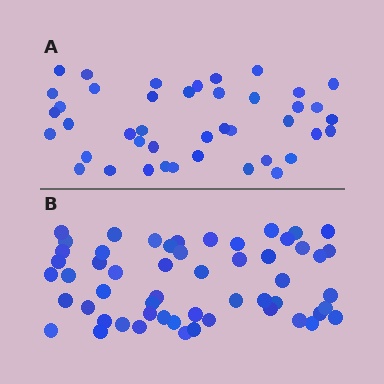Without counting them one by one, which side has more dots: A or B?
Region B (the bottom region) has more dots.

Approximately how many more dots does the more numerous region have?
Region B has approximately 15 more dots than region A.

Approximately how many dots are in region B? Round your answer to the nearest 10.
About 60 dots. (The exact count is 55, which rounds to 60.)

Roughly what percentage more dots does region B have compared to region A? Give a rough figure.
About 30% more.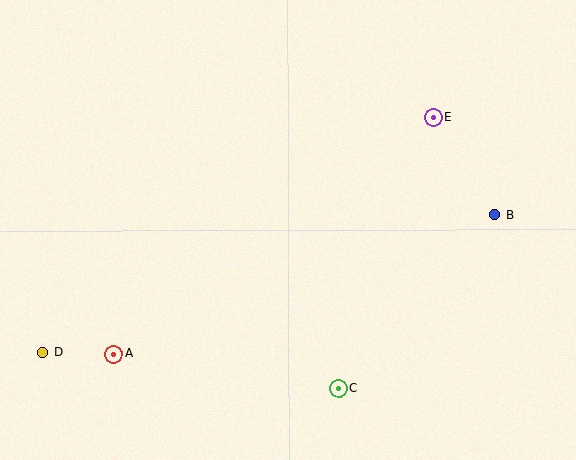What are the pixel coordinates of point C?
Point C is at (339, 388).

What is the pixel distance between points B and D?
The distance between B and D is 472 pixels.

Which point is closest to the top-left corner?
Point D is closest to the top-left corner.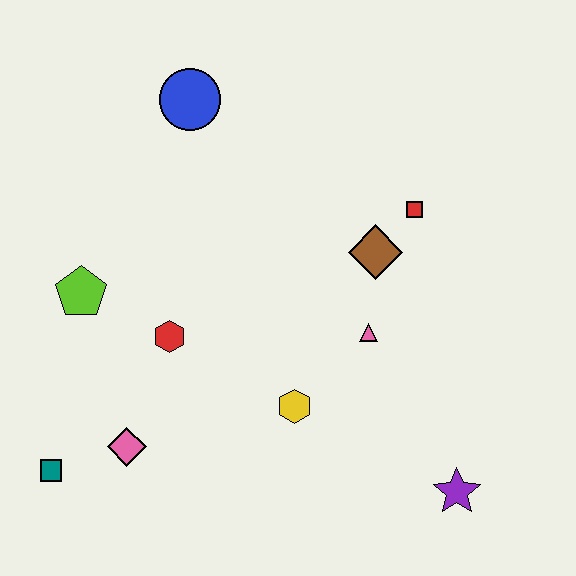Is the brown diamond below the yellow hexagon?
No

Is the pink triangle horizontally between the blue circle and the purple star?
Yes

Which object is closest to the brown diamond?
The red square is closest to the brown diamond.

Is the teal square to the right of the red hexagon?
No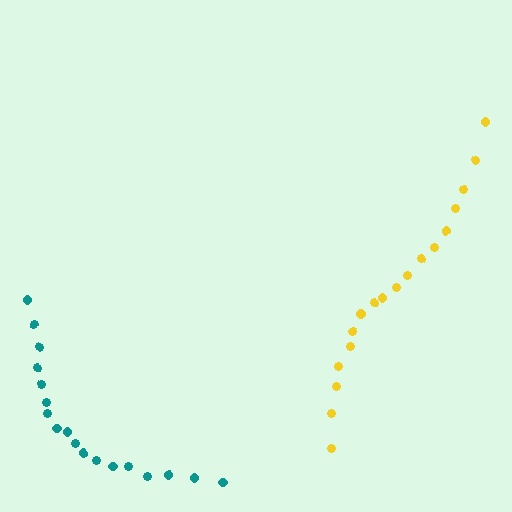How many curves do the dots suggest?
There are 2 distinct paths.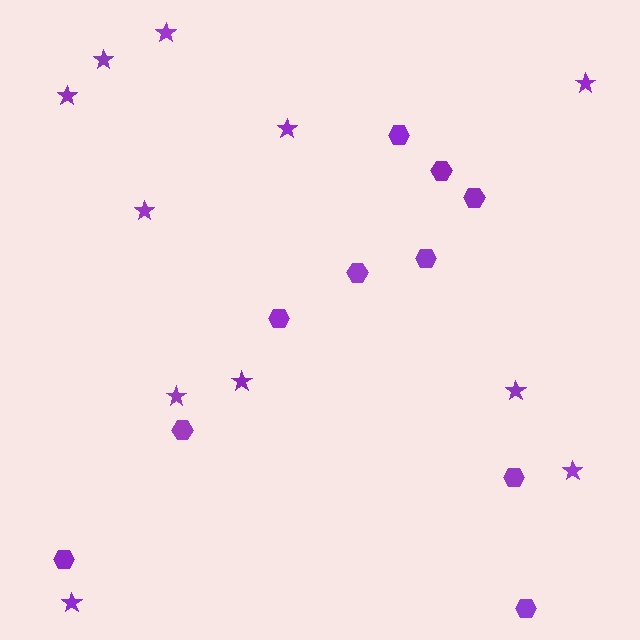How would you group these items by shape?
There are 2 groups: one group of hexagons (10) and one group of stars (11).